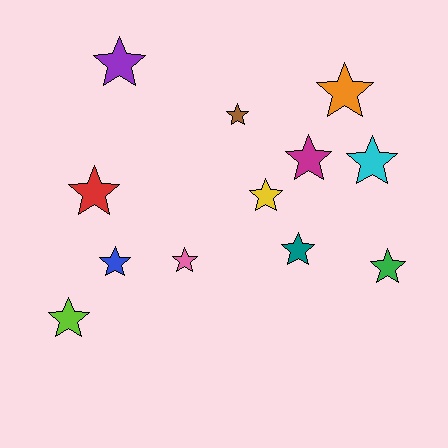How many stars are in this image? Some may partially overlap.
There are 12 stars.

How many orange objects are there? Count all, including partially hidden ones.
There is 1 orange object.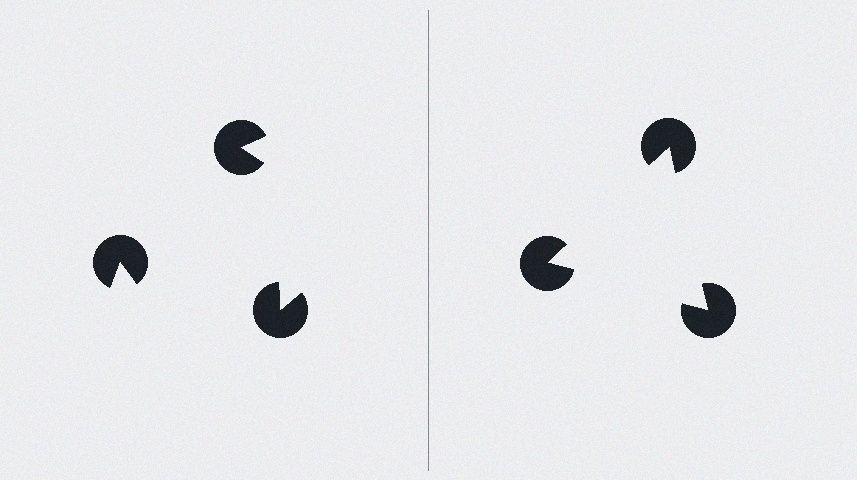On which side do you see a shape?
An illusory triangle appears on the right side. On the left side the wedge cuts are rotated, so no coherent shape forms.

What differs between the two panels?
The pac-man discs are positioned identically on both sides; only the wedge orientations differ. On the right they align to a triangle; on the left they are misaligned.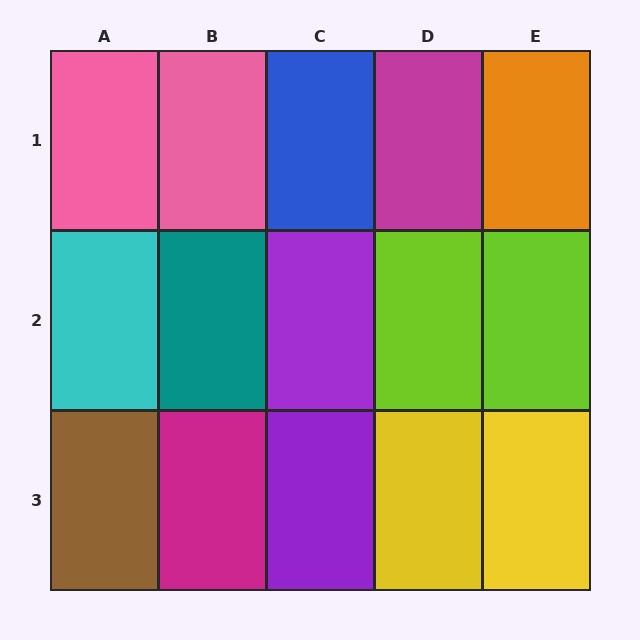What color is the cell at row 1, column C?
Blue.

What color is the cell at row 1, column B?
Pink.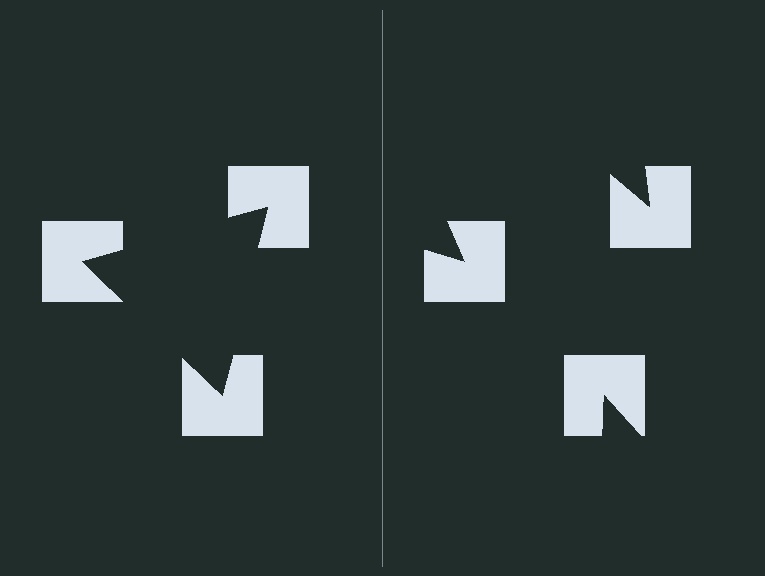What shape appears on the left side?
An illusory triangle.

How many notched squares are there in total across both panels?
6 — 3 on each side.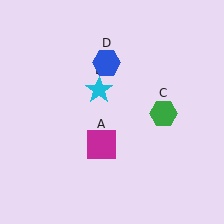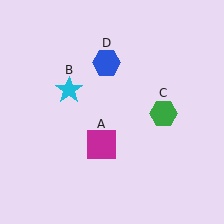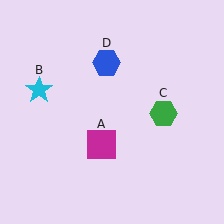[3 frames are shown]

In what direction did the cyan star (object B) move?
The cyan star (object B) moved left.